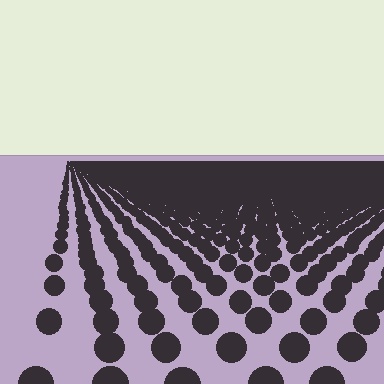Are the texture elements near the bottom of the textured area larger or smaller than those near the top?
Larger. Near the bottom, elements are closer to the viewer and appear at a bigger on-screen size.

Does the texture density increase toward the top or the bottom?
Density increases toward the top.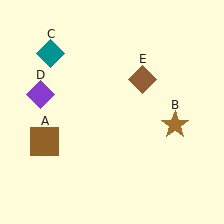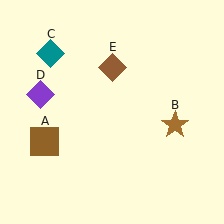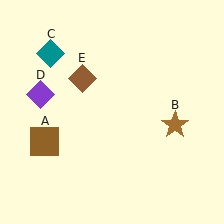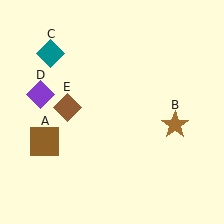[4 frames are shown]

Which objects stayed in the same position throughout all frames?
Brown square (object A) and brown star (object B) and teal diamond (object C) and purple diamond (object D) remained stationary.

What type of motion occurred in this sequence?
The brown diamond (object E) rotated counterclockwise around the center of the scene.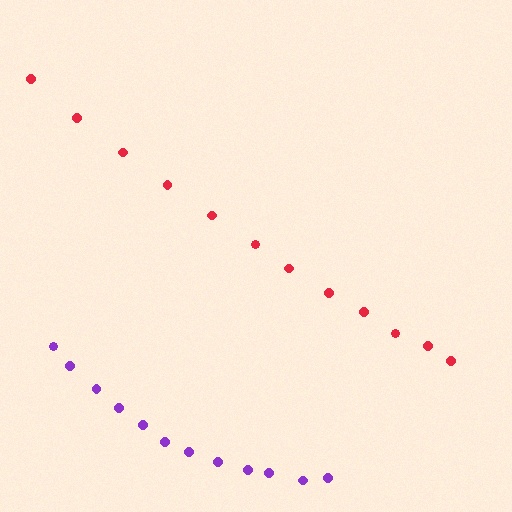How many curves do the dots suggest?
There are 2 distinct paths.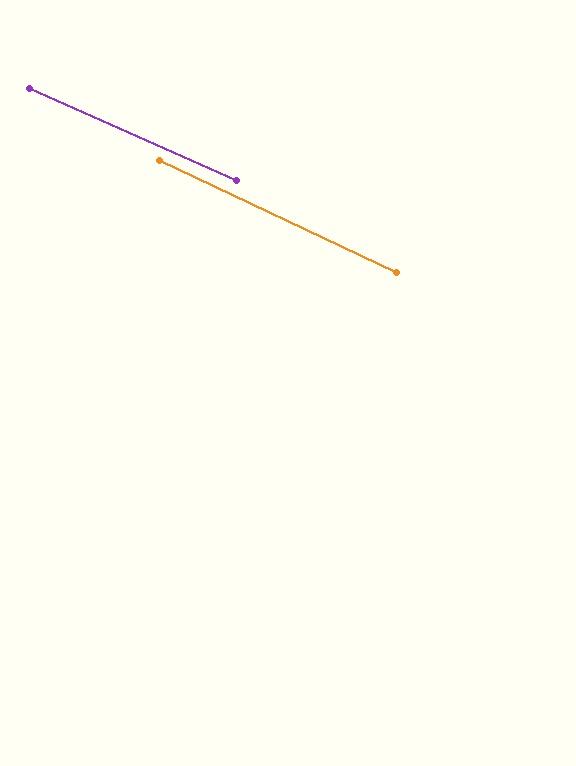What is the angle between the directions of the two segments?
Approximately 1 degree.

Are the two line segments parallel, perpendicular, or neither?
Parallel — their directions differ by only 1.3°.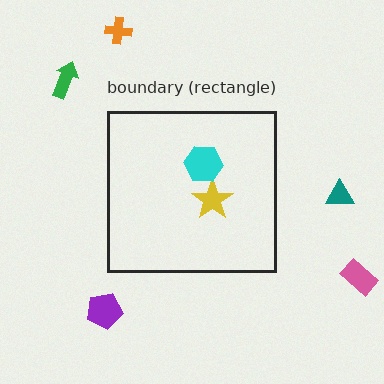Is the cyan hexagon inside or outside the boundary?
Inside.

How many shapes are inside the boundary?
2 inside, 5 outside.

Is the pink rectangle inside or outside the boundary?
Outside.